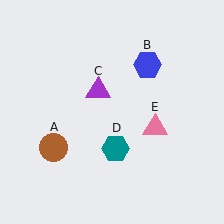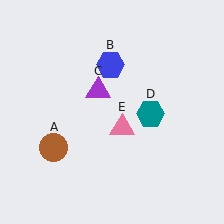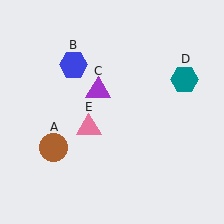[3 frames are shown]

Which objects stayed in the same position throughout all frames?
Brown circle (object A) and purple triangle (object C) remained stationary.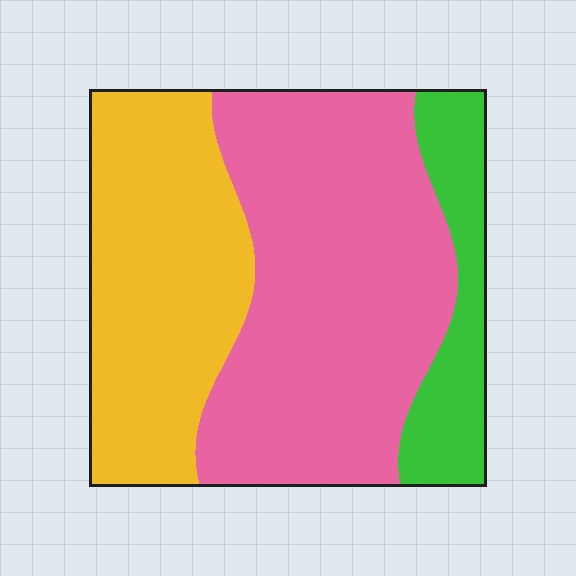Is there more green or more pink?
Pink.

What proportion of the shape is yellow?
Yellow takes up about one third (1/3) of the shape.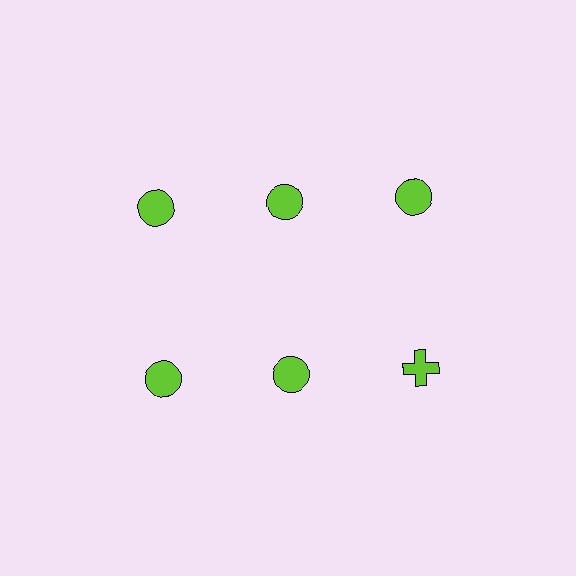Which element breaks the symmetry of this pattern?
The lime cross in the second row, center column breaks the symmetry. All other shapes are lime circles.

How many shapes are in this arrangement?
There are 6 shapes arranged in a grid pattern.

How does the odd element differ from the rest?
It has a different shape: cross instead of circle.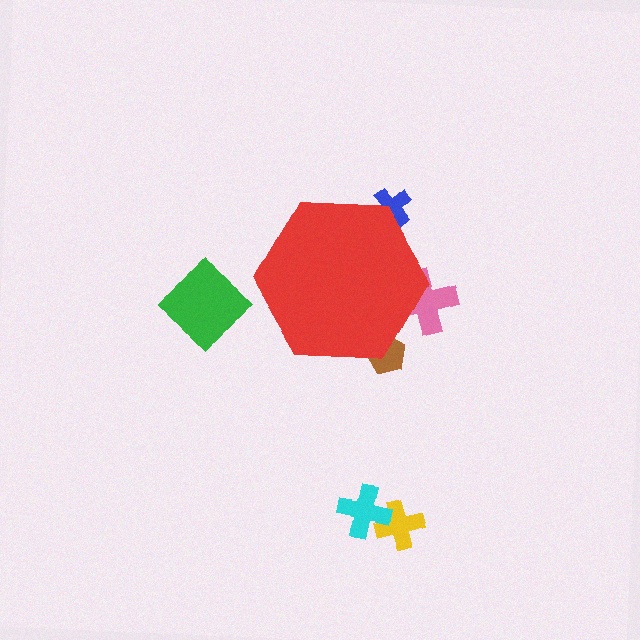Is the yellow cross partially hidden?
No, the yellow cross is fully visible.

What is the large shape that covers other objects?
A red hexagon.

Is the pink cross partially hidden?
Yes, the pink cross is partially hidden behind the red hexagon.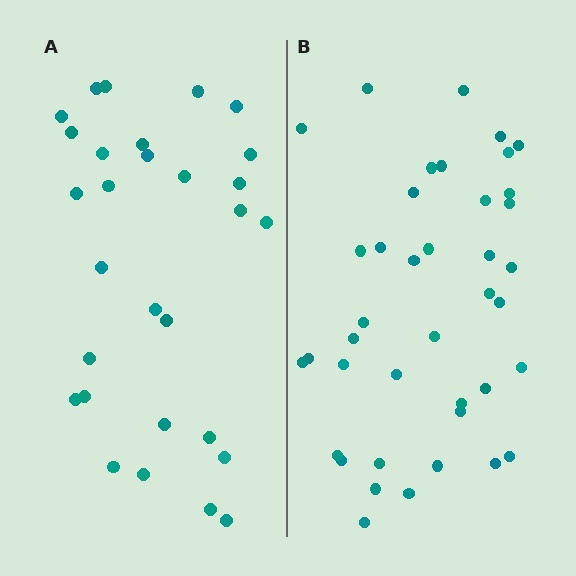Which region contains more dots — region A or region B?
Region B (the right region) has more dots.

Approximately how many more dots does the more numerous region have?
Region B has roughly 12 or so more dots than region A.